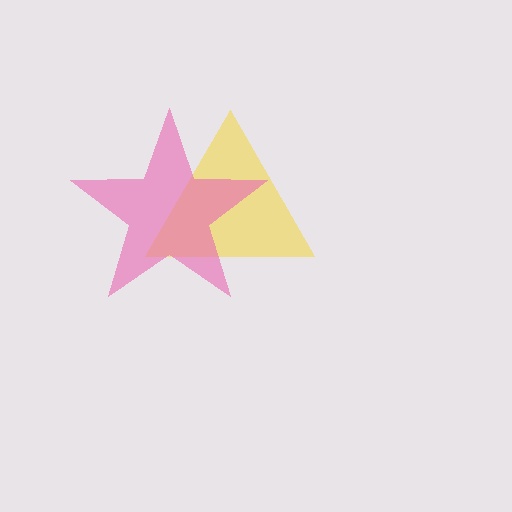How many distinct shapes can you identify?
There are 2 distinct shapes: a yellow triangle, a pink star.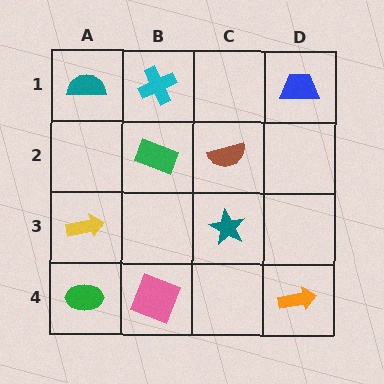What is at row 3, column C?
A teal star.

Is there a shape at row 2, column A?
No, that cell is empty.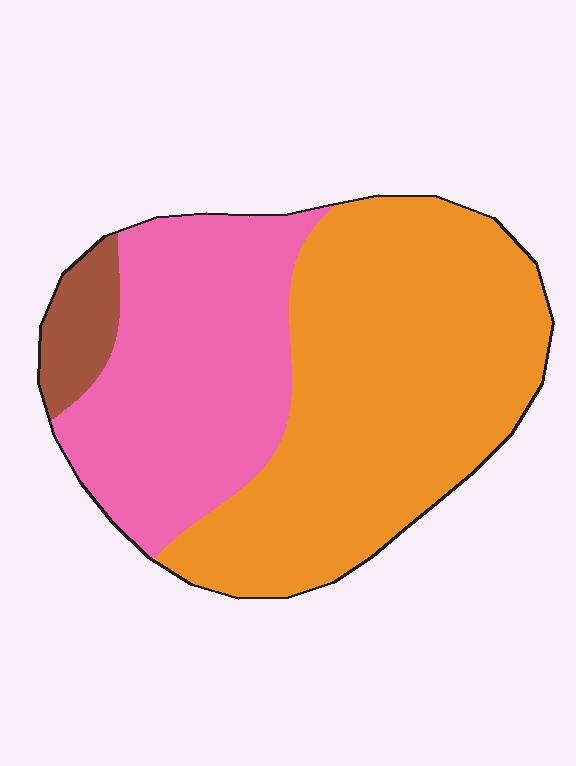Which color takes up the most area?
Orange, at roughly 55%.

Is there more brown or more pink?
Pink.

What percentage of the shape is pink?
Pink covers around 35% of the shape.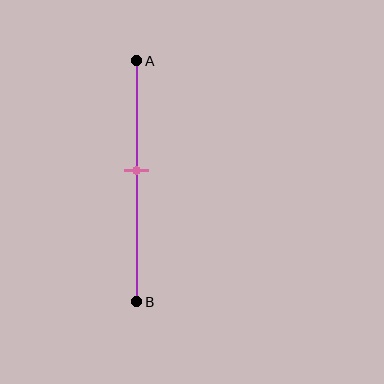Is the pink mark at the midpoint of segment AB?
No, the mark is at about 45% from A, not at the 50% midpoint.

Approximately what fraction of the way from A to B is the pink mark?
The pink mark is approximately 45% of the way from A to B.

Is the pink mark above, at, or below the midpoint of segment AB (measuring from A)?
The pink mark is above the midpoint of segment AB.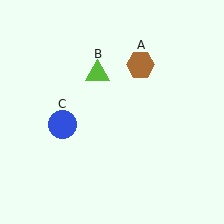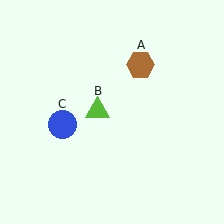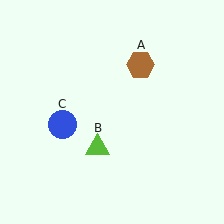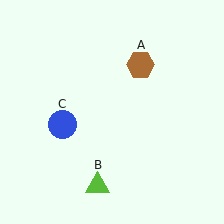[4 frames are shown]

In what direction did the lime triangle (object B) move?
The lime triangle (object B) moved down.